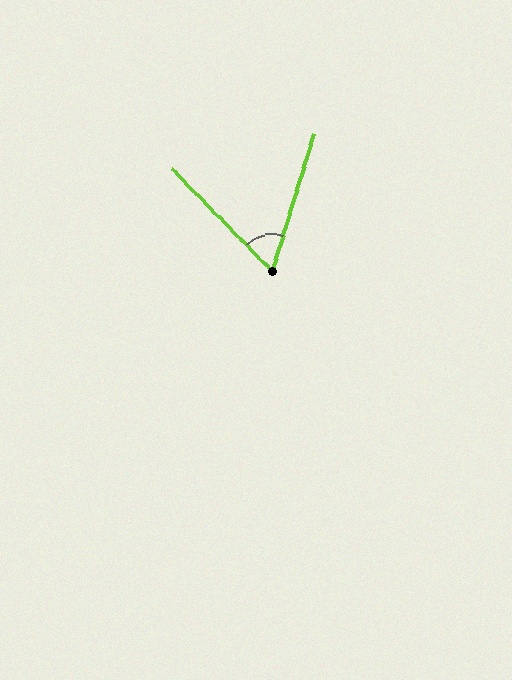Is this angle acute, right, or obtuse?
It is acute.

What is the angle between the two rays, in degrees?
Approximately 61 degrees.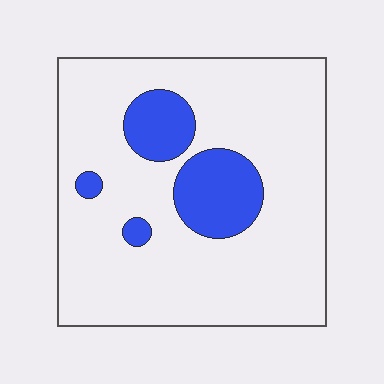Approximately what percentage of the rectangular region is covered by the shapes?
Approximately 15%.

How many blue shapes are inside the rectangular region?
4.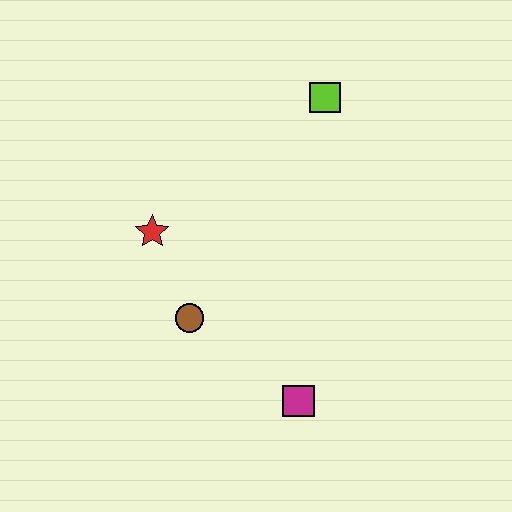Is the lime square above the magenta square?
Yes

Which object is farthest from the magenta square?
The lime square is farthest from the magenta square.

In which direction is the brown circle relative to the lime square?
The brown circle is below the lime square.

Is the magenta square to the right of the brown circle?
Yes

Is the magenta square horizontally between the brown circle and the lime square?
Yes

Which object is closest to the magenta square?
The brown circle is closest to the magenta square.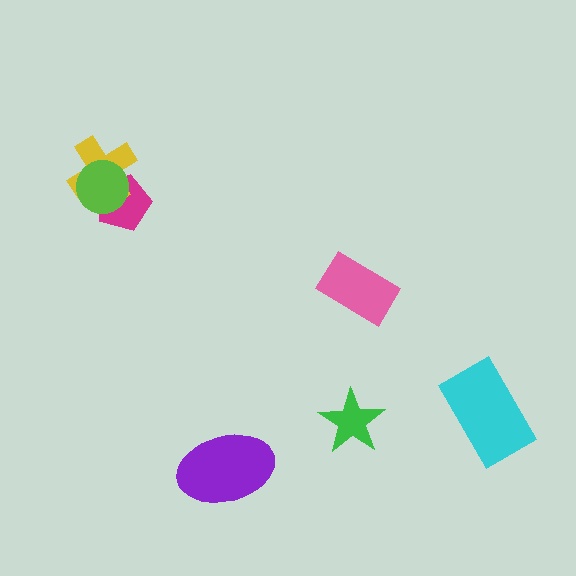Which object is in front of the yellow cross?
The lime circle is in front of the yellow cross.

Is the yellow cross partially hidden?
Yes, it is partially covered by another shape.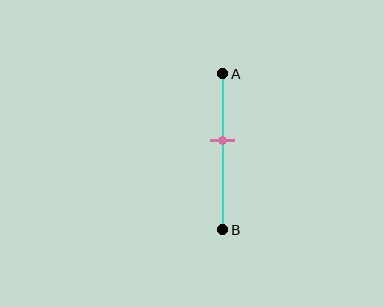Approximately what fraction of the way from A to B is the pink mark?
The pink mark is approximately 45% of the way from A to B.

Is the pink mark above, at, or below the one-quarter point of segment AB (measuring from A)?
The pink mark is below the one-quarter point of segment AB.